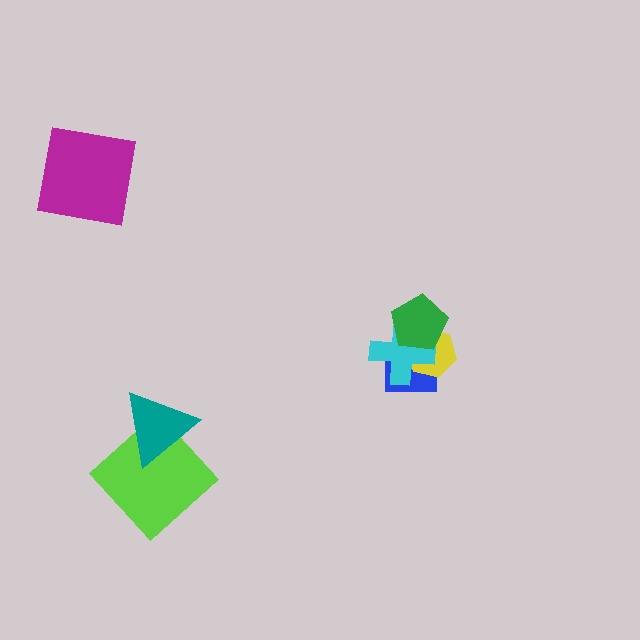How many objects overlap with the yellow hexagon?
3 objects overlap with the yellow hexagon.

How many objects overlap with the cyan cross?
3 objects overlap with the cyan cross.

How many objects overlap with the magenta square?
0 objects overlap with the magenta square.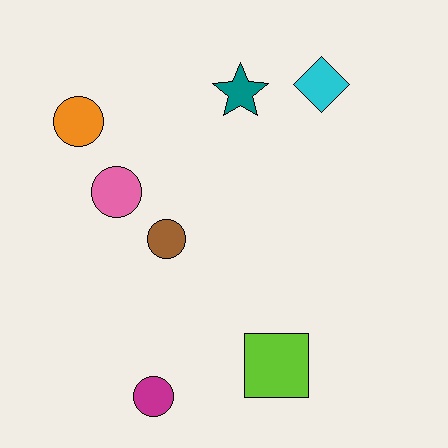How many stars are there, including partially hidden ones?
There is 1 star.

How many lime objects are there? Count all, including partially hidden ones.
There is 1 lime object.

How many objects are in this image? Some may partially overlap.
There are 7 objects.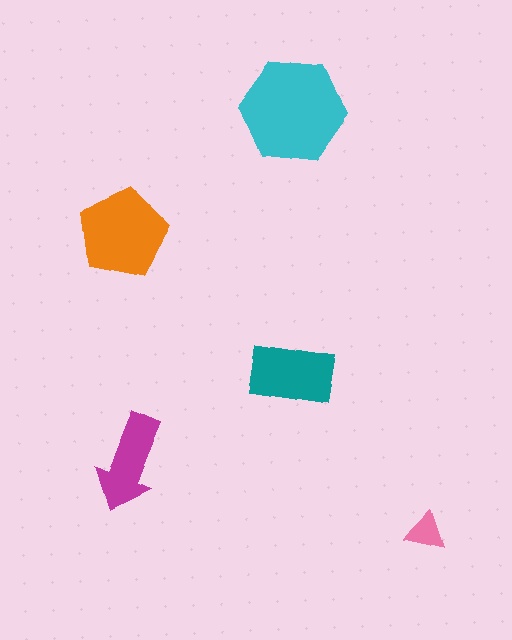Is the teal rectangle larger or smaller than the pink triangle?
Larger.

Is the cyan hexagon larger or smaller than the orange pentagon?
Larger.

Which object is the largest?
The cyan hexagon.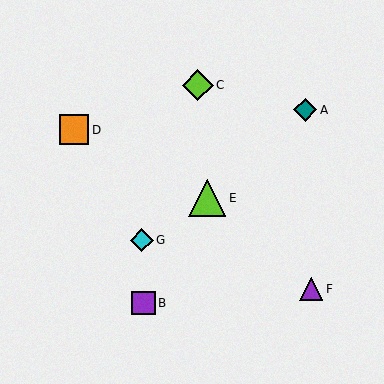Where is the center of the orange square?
The center of the orange square is at (74, 130).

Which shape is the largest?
The lime triangle (labeled E) is the largest.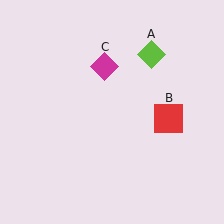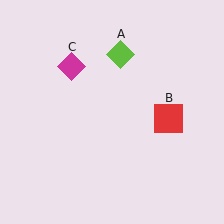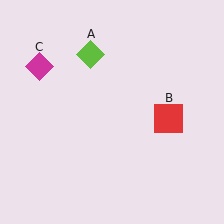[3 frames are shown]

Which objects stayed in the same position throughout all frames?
Red square (object B) remained stationary.